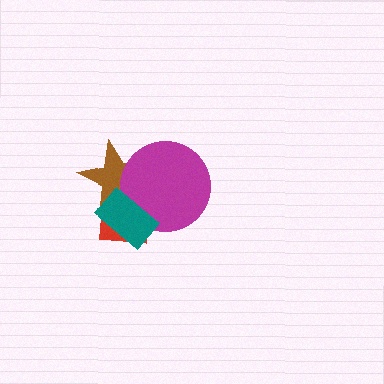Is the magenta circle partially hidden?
Yes, it is partially covered by another shape.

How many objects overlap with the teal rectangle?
3 objects overlap with the teal rectangle.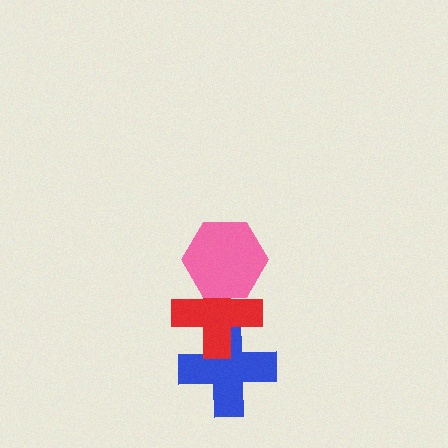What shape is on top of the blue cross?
The red cross is on top of the blue cross.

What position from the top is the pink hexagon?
The pink hexagon is 1st from the top.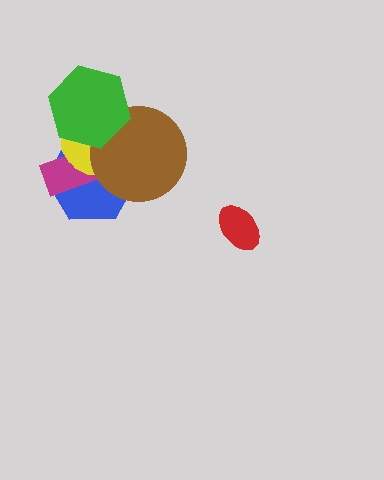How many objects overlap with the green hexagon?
3 objects overlap with the green hexagon.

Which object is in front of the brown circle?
The green hexagon is in front of the brown circle.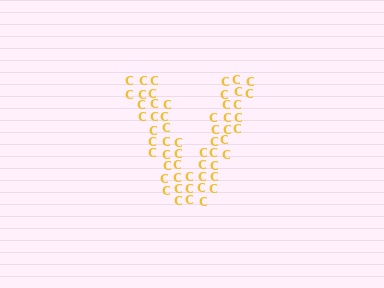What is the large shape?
The large shape is the letter V.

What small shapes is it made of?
It is made of small letter C's.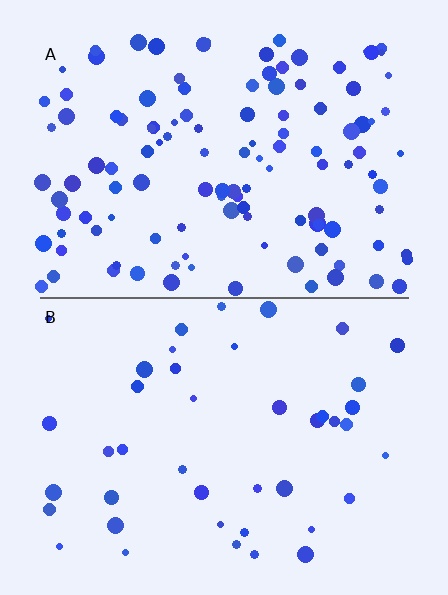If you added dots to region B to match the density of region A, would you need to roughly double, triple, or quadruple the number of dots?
Approximately triple.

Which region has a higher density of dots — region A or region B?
A (the top).